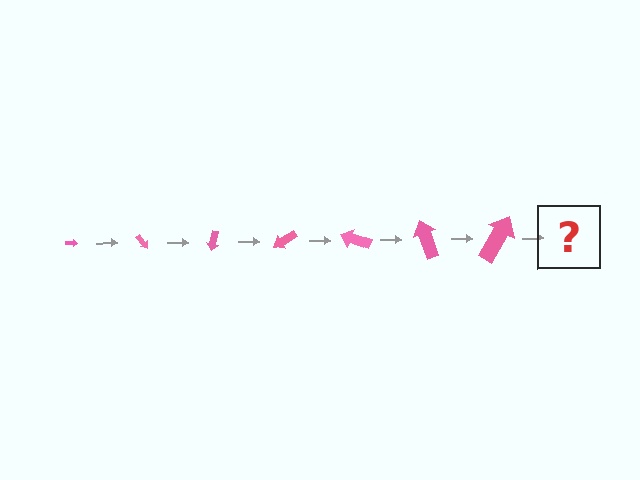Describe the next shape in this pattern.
It should be an arrow, larger than the previous one and rotated 350 degrees from the start.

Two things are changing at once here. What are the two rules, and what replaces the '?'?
The two rules are that the arrow grows larger each step and it rotates 50 degrees each step. The '?' should be an arrow, larger than the previous one and rotated 350 degrees from the start.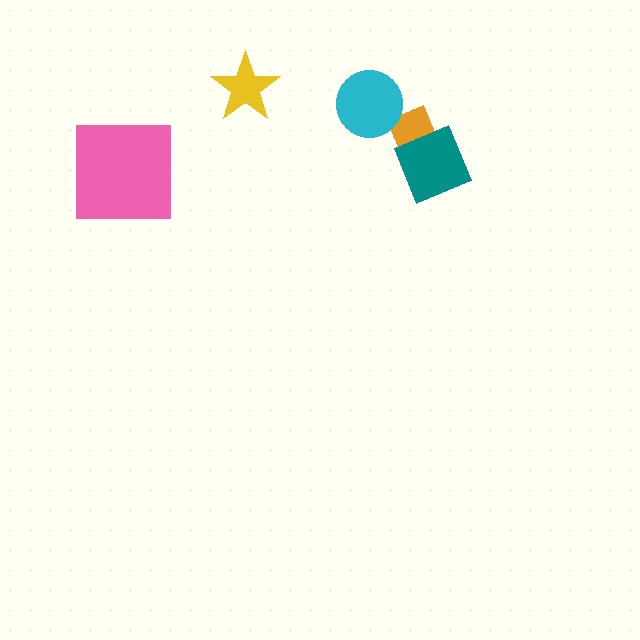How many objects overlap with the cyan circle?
1 object overlaps with the cyan circle.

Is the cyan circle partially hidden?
No, no other shape covers it.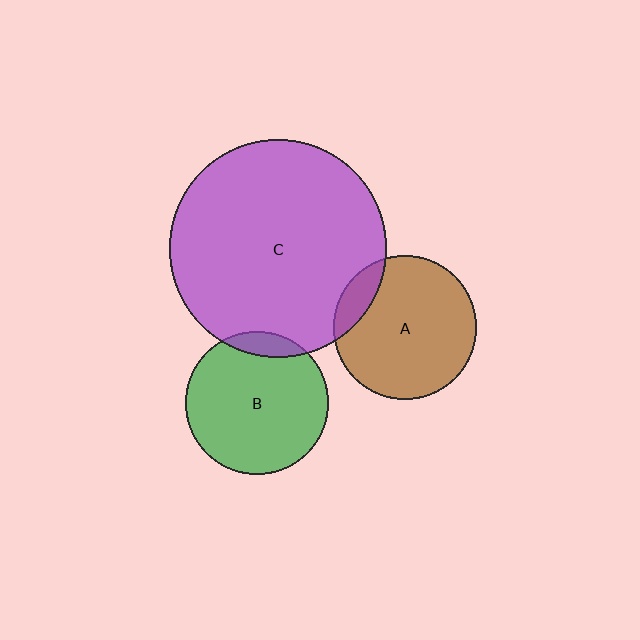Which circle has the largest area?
Circle C (purple).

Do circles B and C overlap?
Yes.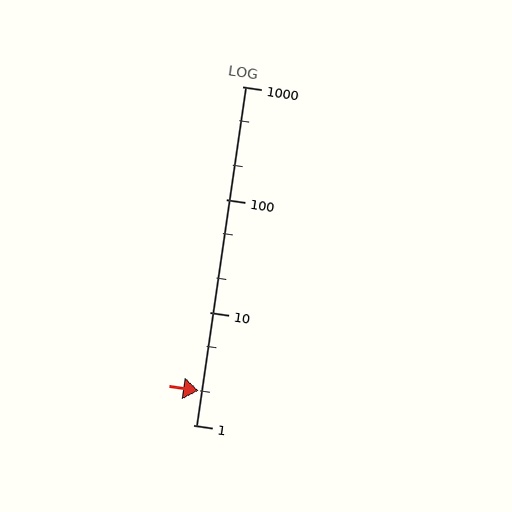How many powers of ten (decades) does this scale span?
The scale spans 3 decades, from 1 to 1000.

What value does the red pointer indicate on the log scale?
The pointer indicates approximately 2.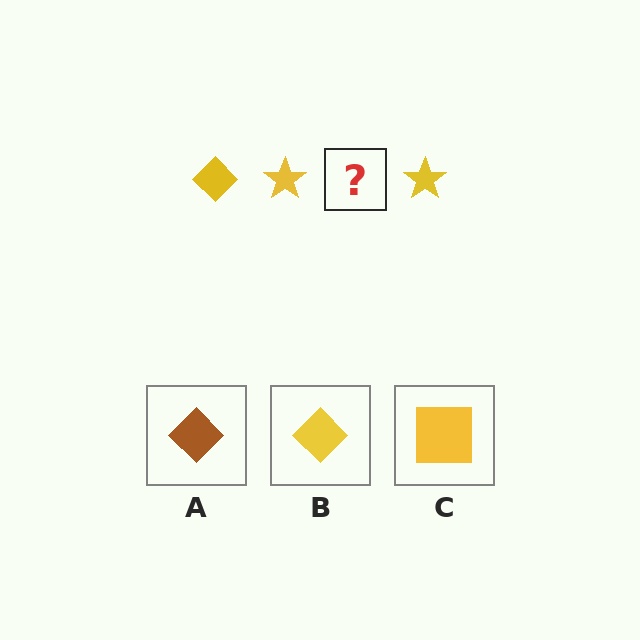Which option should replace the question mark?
Option B.